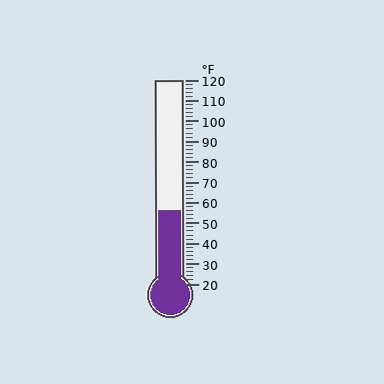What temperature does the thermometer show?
The thermometer shows approximately 56°F.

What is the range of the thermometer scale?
The thermometer scale ranges from 20°F to 120°F.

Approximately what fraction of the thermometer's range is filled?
The thermometer is filled to approximately 35% of its range.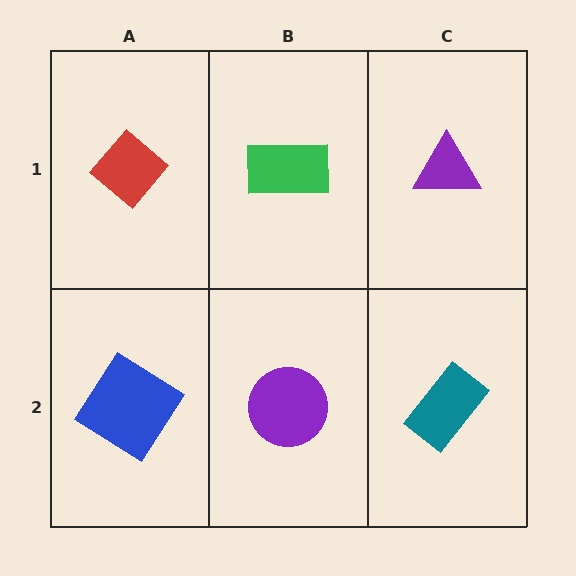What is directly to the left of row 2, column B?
A blue diamond.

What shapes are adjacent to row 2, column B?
A green rectangle (row 1, column B), a blue diamond (row 2, column A), a teal rectangle (row 2, column C).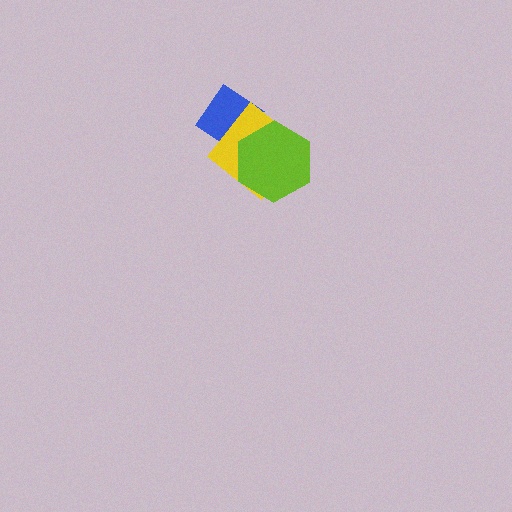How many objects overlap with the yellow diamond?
2 objects overlap with the yellow diamond.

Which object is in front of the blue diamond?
The yellow diamond is in front of the blue diamond.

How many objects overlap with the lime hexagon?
1 object overlaps with the lime hexagon.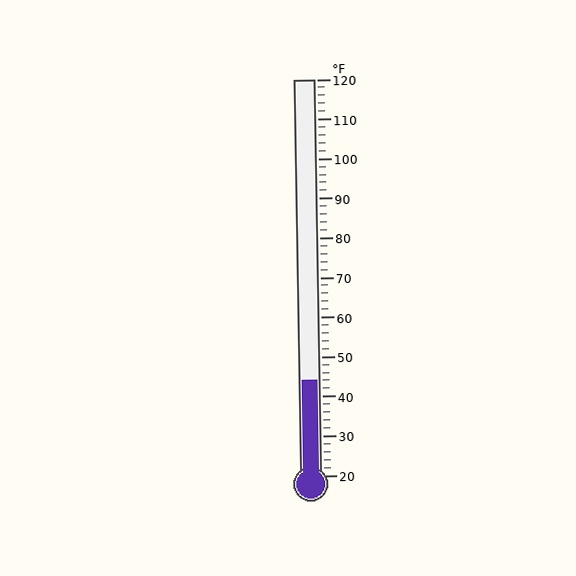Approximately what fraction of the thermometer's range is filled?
The thermometer is filled to approximately 25% of its range.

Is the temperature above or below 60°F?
The temperature is below 60°F.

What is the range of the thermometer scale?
The thermometer scale ranges from 20°F to 120°F.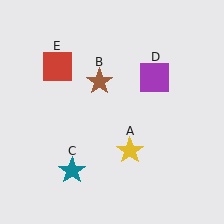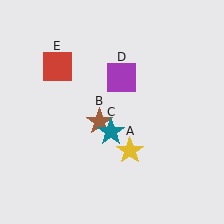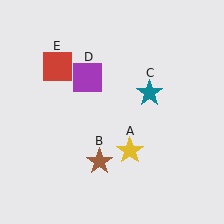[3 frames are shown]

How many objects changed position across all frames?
3 objects changed position: brown star (object B), teal star (object C), purple square (object D).